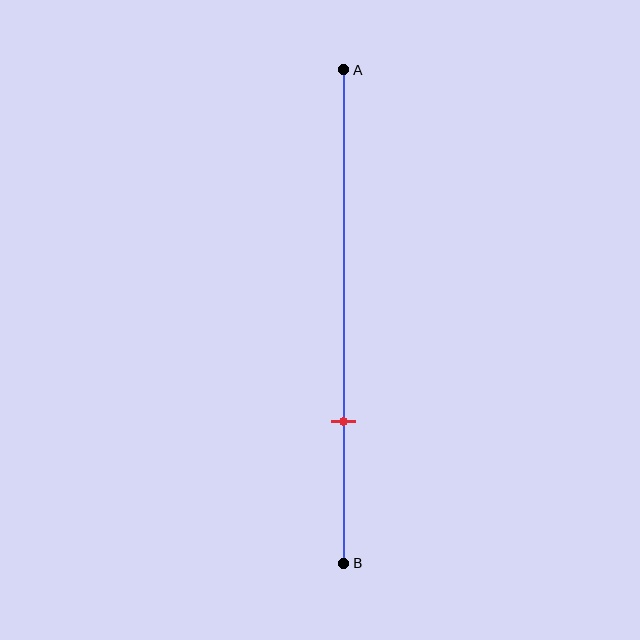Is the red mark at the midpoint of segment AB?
No, the mark is at about 70% from A, not at the 50% midpoint.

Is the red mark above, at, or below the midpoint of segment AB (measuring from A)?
The red mark is below the midpoint of segment AB.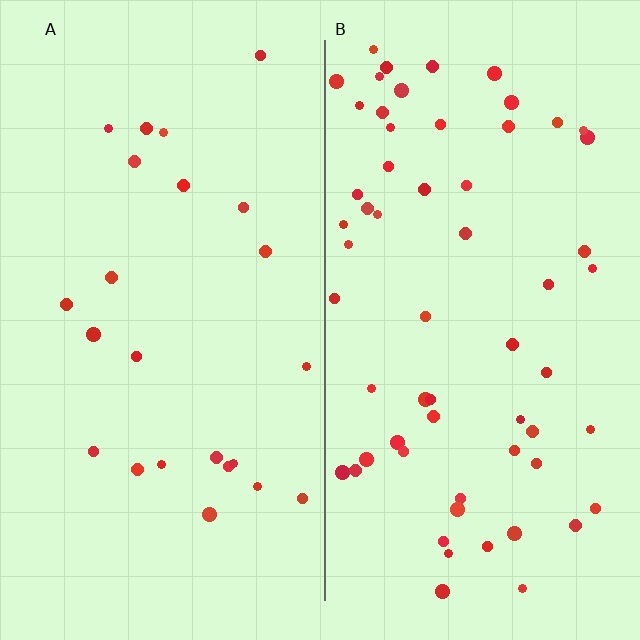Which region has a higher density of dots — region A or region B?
B (the right).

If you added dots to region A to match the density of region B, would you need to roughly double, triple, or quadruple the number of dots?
Approximately triple.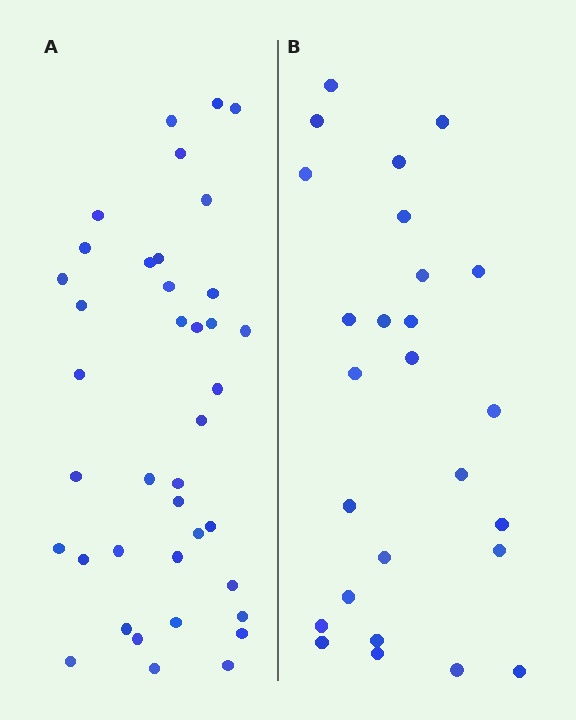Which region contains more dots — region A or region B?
Region A (the left region) has more dots.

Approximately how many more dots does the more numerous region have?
Region A has approximately 15 more dots than region B.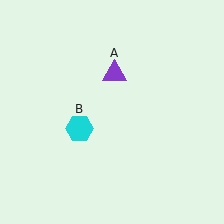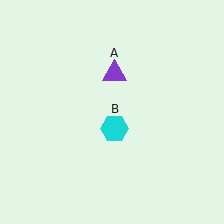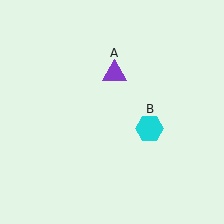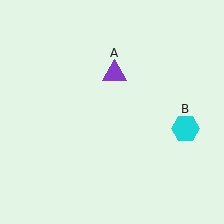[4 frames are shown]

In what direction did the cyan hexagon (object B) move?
The cyan hexagon (object B) moved right.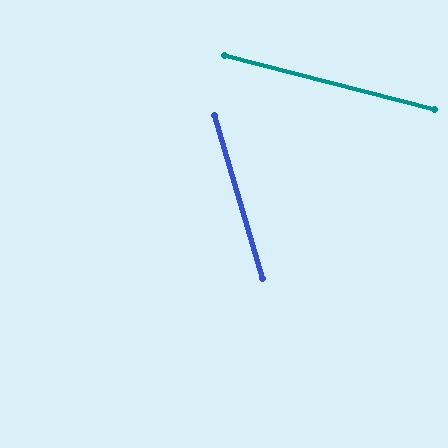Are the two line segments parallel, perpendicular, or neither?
Neither parallel nor perpendicular — they differ by about 59°.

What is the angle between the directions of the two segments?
Approximately 59 degrees.